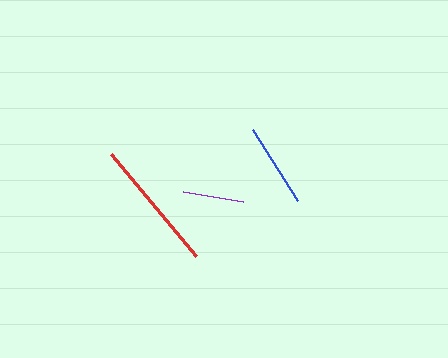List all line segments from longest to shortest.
From longest to shortest: red, blue, purple.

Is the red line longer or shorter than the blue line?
The red line is longer than the blue line.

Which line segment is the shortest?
The purple line is the shortest at approximately 61 pixels.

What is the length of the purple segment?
The purple segment is approximately 61 pixels long.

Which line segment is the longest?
The red line is the longest at approximately 133 pixels.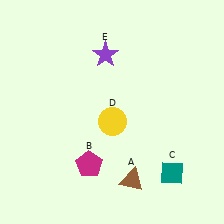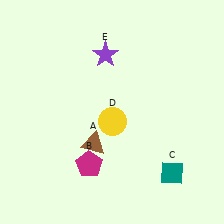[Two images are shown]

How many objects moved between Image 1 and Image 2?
1 object moved between the two images.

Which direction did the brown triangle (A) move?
The brown triangle (A) moved left.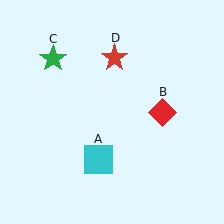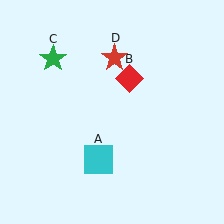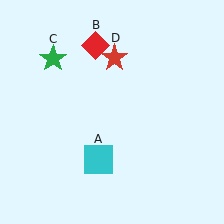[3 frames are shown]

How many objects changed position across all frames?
1 object changed position: red diamond (object B).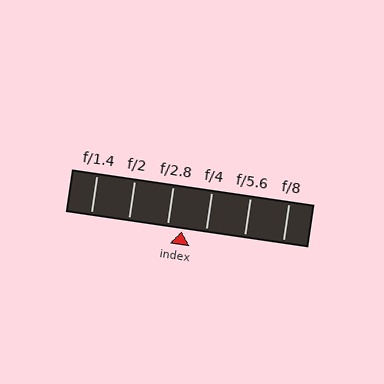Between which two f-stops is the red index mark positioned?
The index mark is between f/2.8 and f/4.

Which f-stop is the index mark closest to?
The index mark is closest to f/2.8.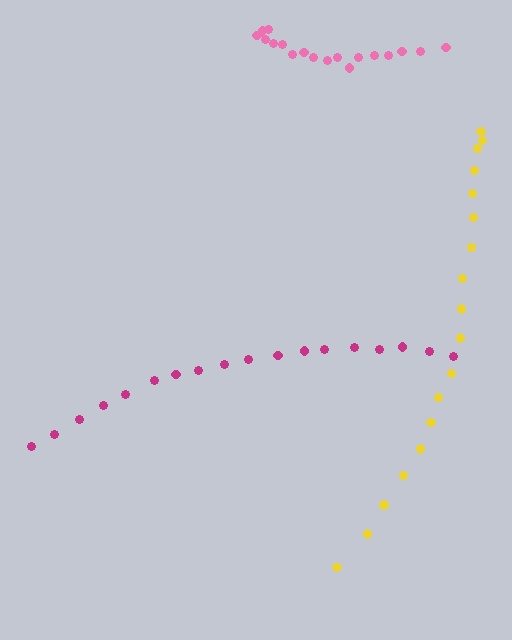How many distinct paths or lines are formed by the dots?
There are 3 distinct paths.